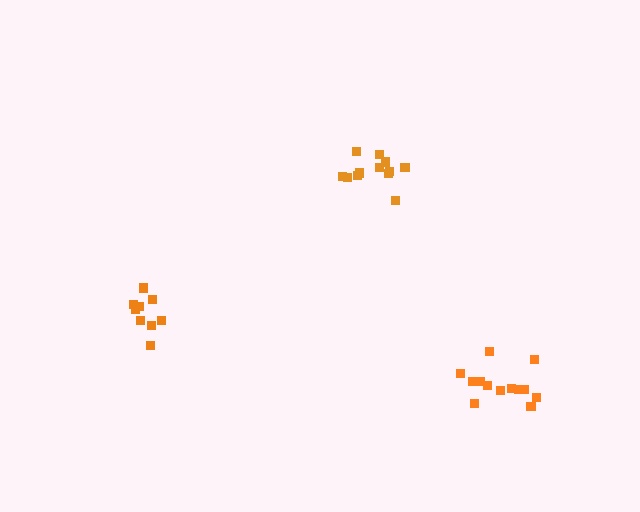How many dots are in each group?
Group 1: 13 dots, Group 2: 12 dots, Group 3: 9 dots (34 total).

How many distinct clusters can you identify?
There are 3 distinct clusters.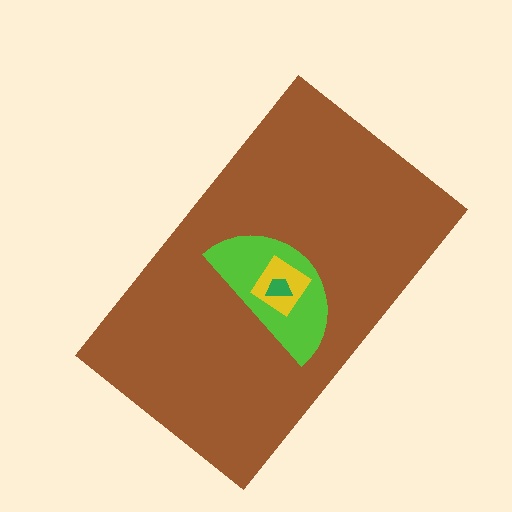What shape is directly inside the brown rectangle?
The lime semicircle.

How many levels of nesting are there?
4.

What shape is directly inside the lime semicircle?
The yellow diamond.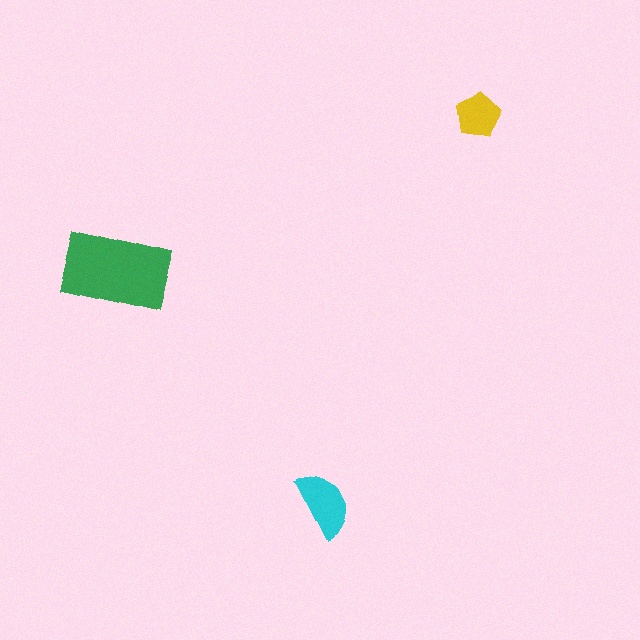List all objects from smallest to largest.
The yellow pentagon, the cyan semicircle, the green rectangle.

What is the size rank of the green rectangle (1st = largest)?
1st.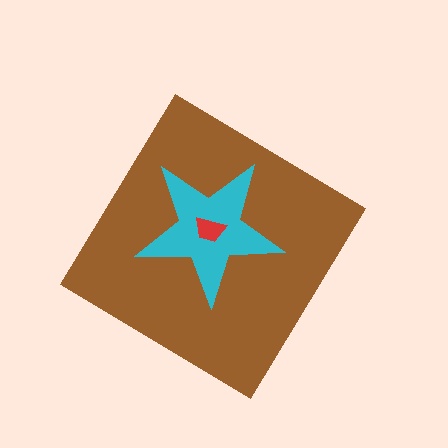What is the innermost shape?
The red trapezoid.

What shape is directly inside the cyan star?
The red trapezoid.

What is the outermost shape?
The brown diamond.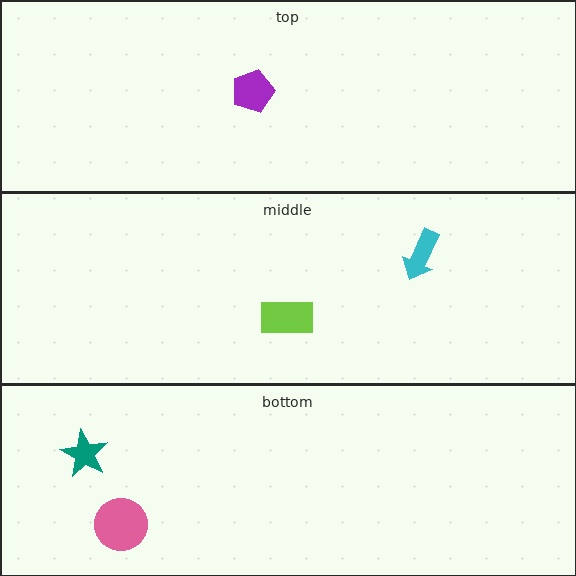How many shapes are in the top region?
1.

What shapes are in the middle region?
The cyan arrow, the lime rectangle.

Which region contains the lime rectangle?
The middle region.